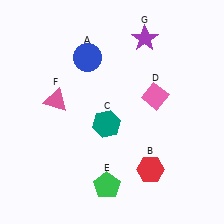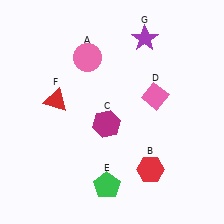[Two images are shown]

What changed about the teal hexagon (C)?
In Image 1, C is teal. In Image 2, it changed to magenta.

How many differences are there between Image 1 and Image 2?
There are 3 differences between the two images.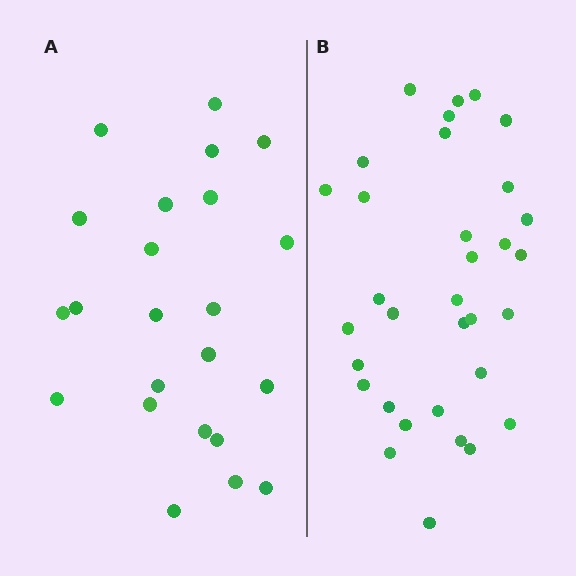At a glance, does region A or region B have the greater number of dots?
Region B (the right region) has more dots.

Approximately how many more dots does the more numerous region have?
Region B has roughly 10 or so more dots than region A.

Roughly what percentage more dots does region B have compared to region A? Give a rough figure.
About 45% more.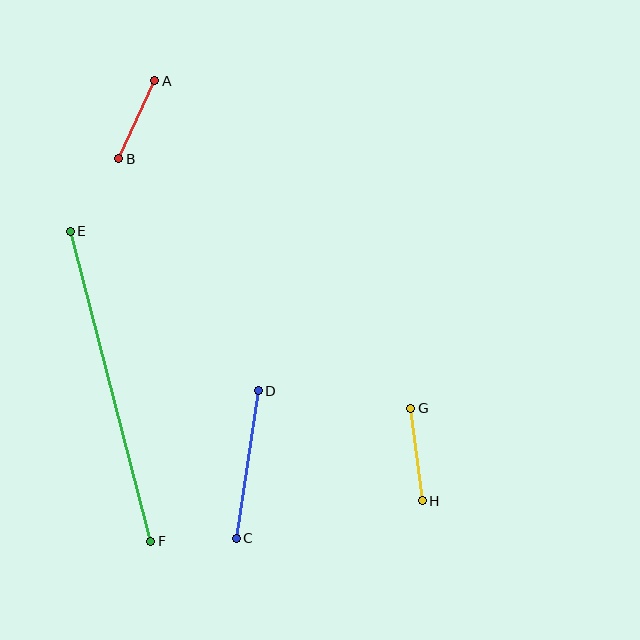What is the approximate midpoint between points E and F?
The midpoint is at approximately (110, 386) pixels.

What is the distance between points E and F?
The distance is approximately 320 pixels.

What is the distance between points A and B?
The distance is approximately 86 pixels.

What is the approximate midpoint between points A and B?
The midpoint is at approximately (137, 120) pixels.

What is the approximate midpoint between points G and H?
The midpoint is at approximately (416, 454) pixels.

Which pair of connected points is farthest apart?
Points E and F are farthest apart.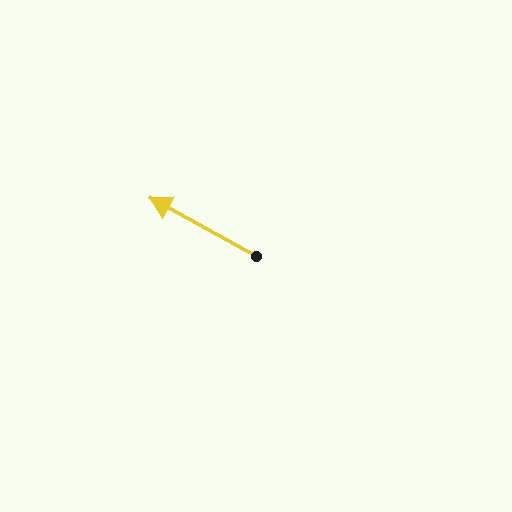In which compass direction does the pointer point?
Northwest.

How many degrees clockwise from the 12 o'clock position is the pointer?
Approximately 299 degrees.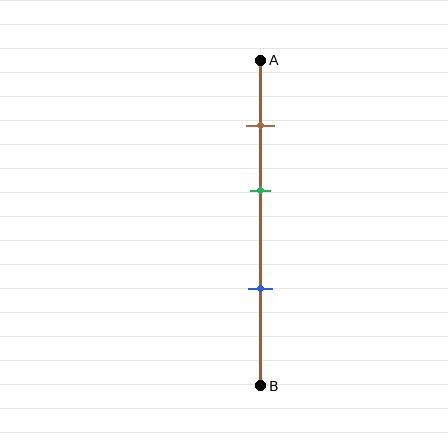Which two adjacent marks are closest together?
The brown and green marks are the closest adjacent pair.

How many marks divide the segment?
There are 3 marks dividing the segment.